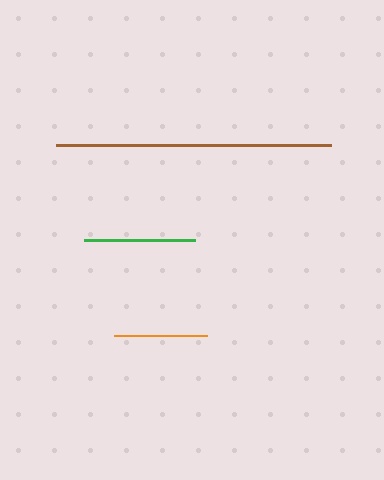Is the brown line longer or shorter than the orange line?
The brown line is longer than the orange line.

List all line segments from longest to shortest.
From longest to shortest: brown, green, orange.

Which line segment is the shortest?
The orange line is the shortest at approximately 94 pixels.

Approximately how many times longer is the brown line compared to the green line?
The brown line is approximately 2.5 times the length of the green line.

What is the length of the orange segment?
The orange segment is approximately 94 pixels long.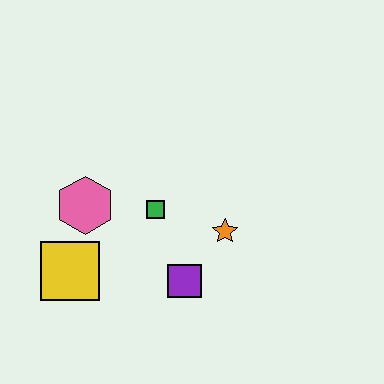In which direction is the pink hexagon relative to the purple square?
The pink hexagon is to the left of the purple square.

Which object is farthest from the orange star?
The yellow square is farthest from the orange star.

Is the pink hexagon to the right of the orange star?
No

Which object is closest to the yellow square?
The pink hexagon is closest to the yellow square.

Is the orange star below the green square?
Yes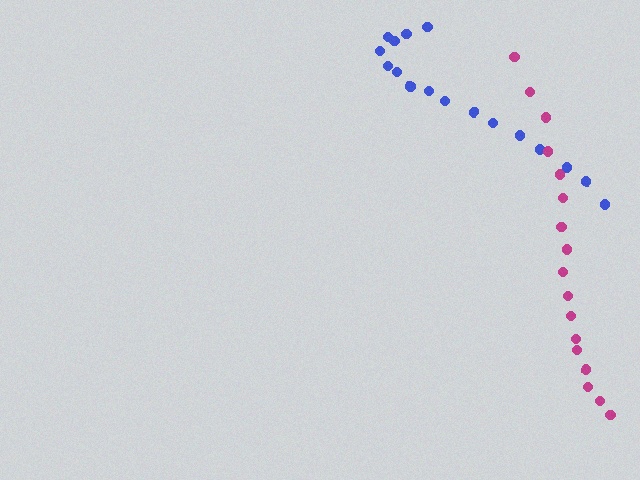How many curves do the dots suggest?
There are 2 distinct paths.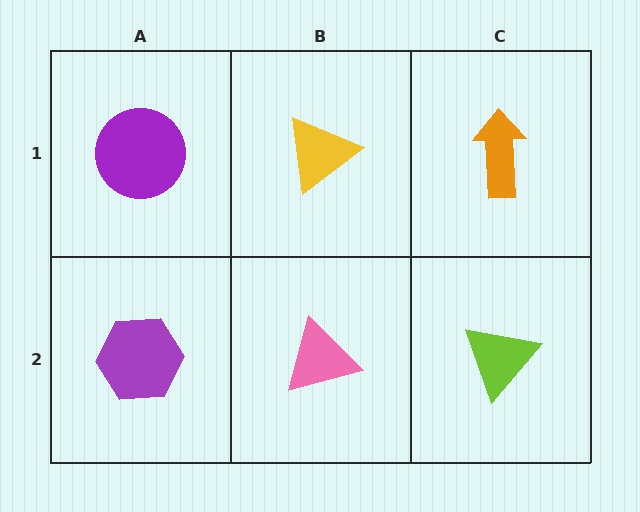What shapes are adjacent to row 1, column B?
A pink triangle (row 2, column B), a purple circle (row 1, column A), an orange arrow (row 1, column C).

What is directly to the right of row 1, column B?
An orange arrow.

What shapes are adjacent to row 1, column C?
A lime triangle (row 2, column C), a yellow triangle (row 1, column B).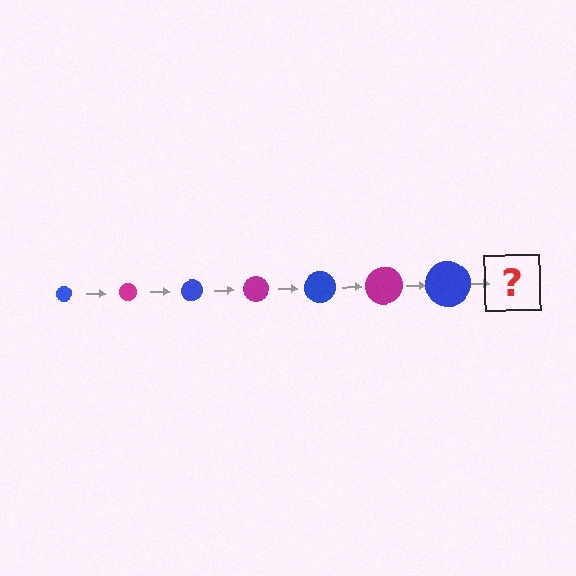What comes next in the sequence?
The next element should be a magenta circle, larger than the previous one.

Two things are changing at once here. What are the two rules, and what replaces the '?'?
The two rules are that the circle grows larger each step and the color cycles through blue and magenta. The '?' should be a magenta circle, larger than the previous one.